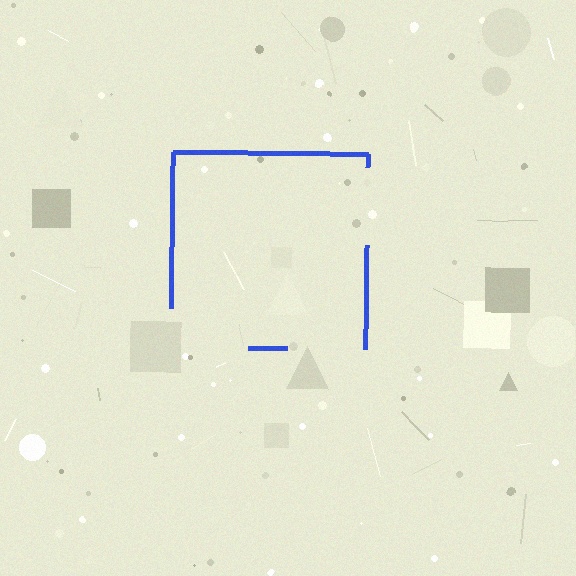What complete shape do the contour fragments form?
The contour fragments form a square.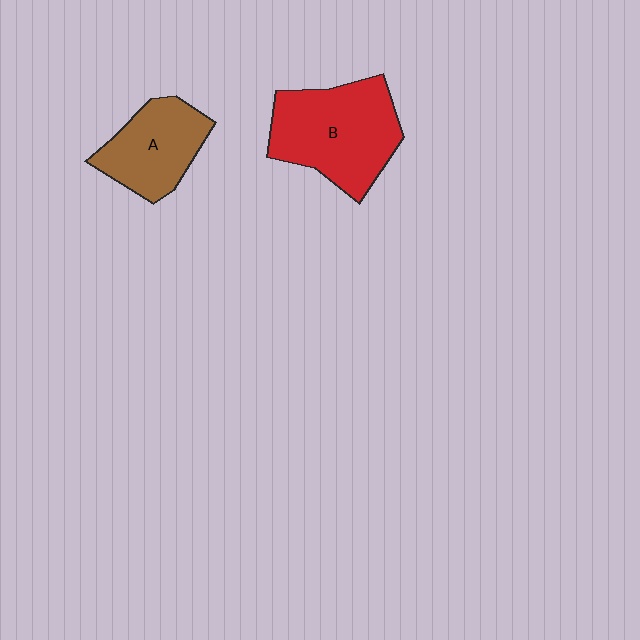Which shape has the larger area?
Shape B (red).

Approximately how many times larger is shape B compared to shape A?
Approximately 1.5 times.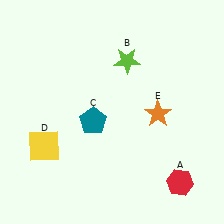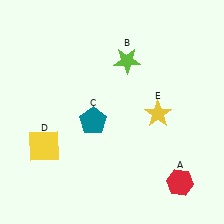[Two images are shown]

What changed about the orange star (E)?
In Image 1, E is orange. In Image 2, it changed to yellow.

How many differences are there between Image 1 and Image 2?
There is 1 difference between the two images.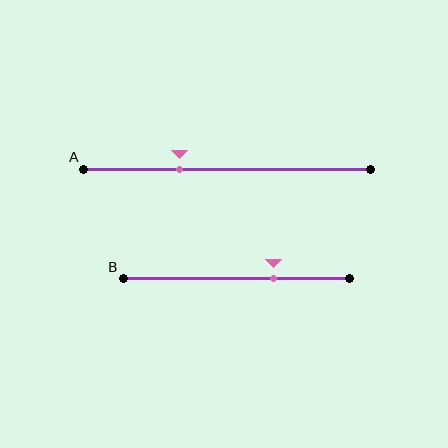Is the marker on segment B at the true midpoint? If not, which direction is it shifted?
No, the marker on segment B is shifted to the right by about 16% of the segment length.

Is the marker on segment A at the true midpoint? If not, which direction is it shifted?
No, the marker on segment A is shifted to the left by about 16% of the segment length.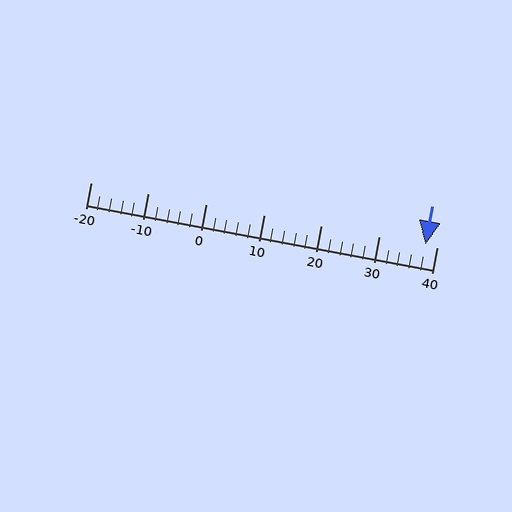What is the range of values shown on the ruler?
The ruler shows values from -20 to 40.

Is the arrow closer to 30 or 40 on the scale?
The arrow is closer to 40.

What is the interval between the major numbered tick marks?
The major tick marks are spaced 10 units apart.